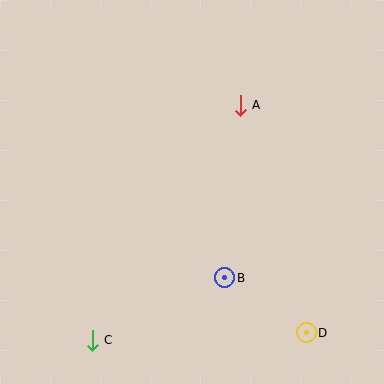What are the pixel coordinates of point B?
Point B is at (225, 278).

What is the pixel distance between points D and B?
The distance between D and B is 99 pixels.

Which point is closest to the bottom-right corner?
Point D is closest to the bottom-right corner.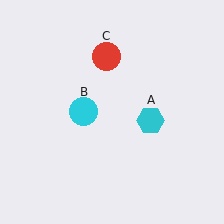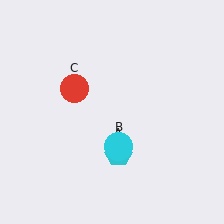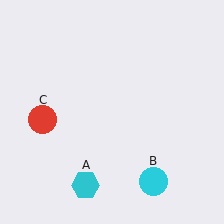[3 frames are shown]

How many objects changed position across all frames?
3 objects changed position: cyan hexagon (object A), cyan circle (object B), red circle (object C).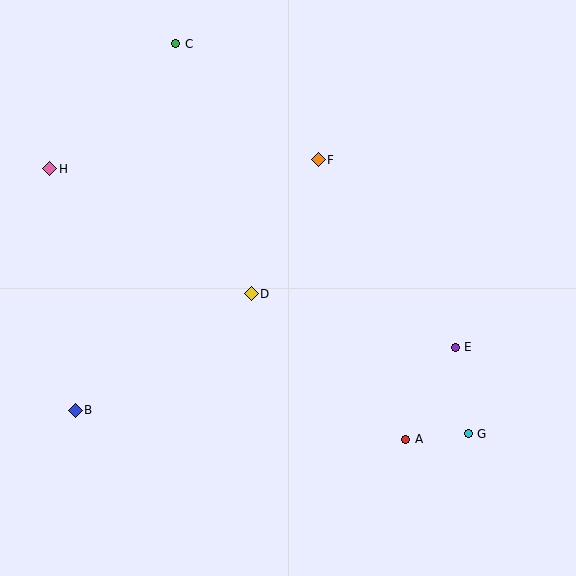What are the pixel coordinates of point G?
Point G is at (468, 434).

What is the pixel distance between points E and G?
The distance between E and G is 88 pixels.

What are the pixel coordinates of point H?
Point H is at (50, 169).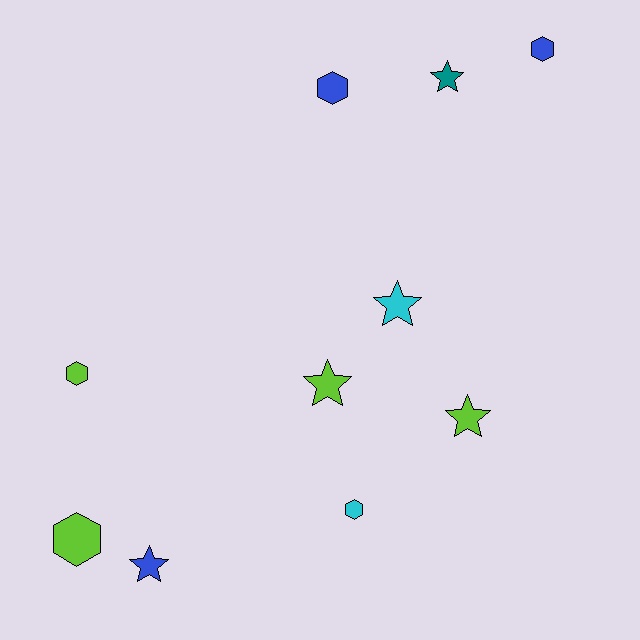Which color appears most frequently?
Lime, with 4 objects.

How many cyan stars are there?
There is 1 cyan star.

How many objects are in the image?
There are 10 objects.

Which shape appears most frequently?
Hexagon, with 5 objects.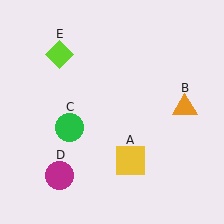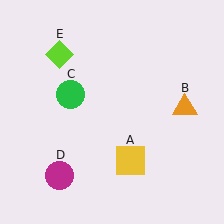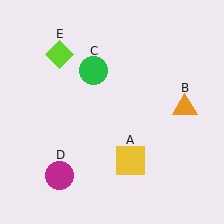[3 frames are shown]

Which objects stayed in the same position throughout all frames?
Yellow square (object A) and orange triangle (object B) and magenta circle (object D) and lime diamond (object E) remained stationary.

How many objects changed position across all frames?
1 object changed position: green circle (object C).